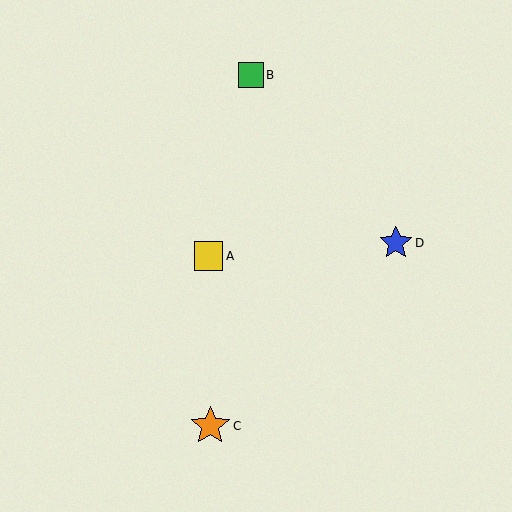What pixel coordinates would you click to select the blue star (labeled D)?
Click at (396, 243) to select the blue star D.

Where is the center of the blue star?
The center of the blue star is at (396, 243).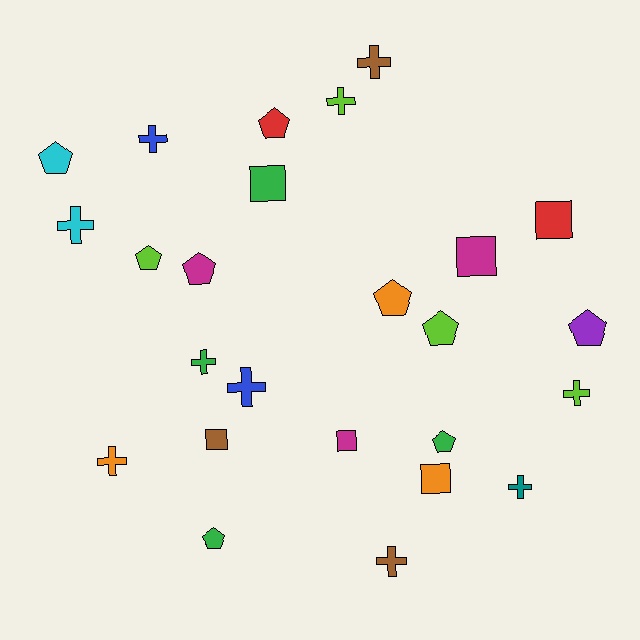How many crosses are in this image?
There are 10 crosses.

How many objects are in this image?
There are 25 objects.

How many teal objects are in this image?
There is 1 teal object.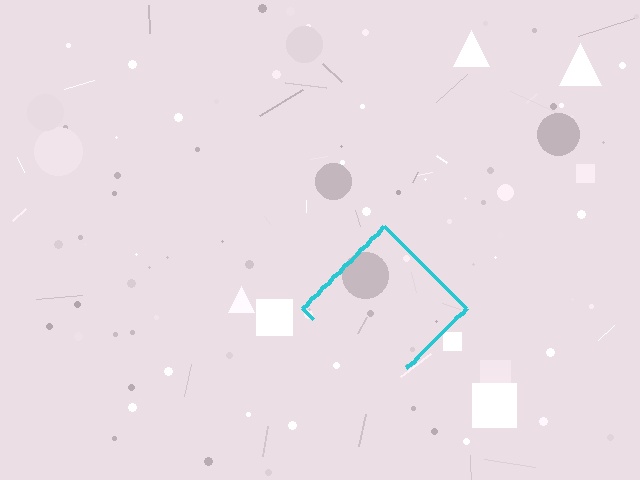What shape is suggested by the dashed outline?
The dashed outline suggests a diamond.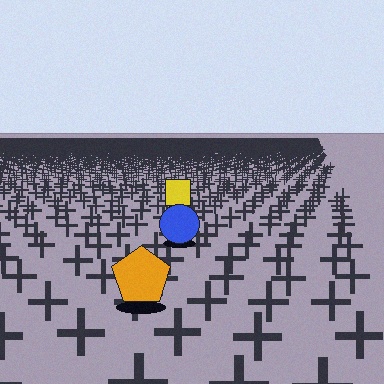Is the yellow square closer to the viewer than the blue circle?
No. The blue circle is closer — you can tell from the texture gradient: the ground texture is coarser near it.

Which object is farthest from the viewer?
The yellow square is farthest from the viewer. It appears smaller and the ground texture around it is denser.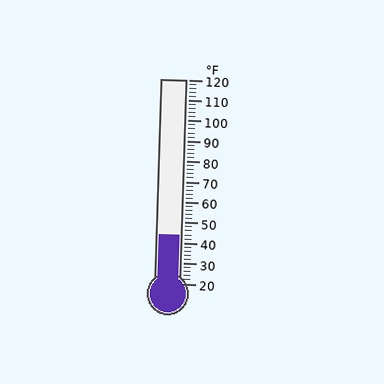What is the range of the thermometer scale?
The thermometer scale ranges from 20°F to 120°F.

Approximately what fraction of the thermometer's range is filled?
The thermometer is filled to approximately 25% of its range.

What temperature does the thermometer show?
The thermometer shows approximately 44°F.